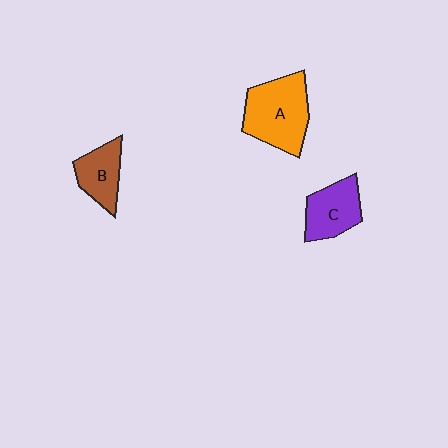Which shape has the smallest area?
Shape B (brown).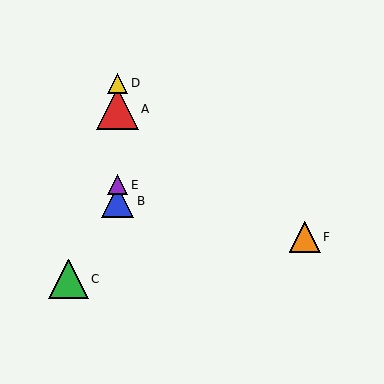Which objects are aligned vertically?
Objects A, B, D, E are aligned vertically.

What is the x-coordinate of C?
Object C is at x≈69.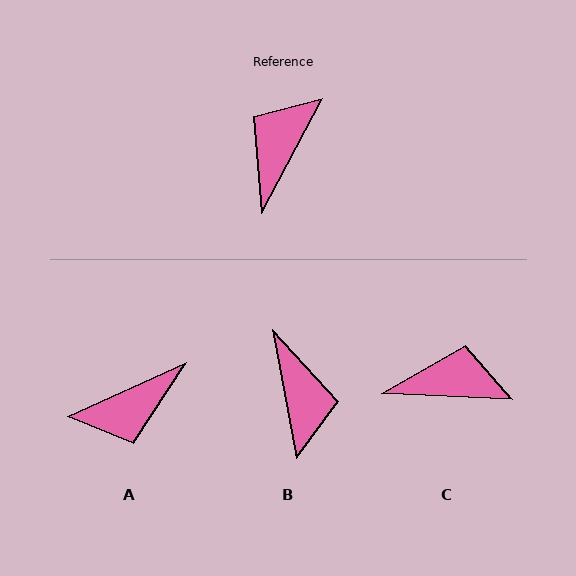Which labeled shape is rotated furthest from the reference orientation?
A, about 142 degrees away.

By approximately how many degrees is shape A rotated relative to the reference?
Approximately 142 degrees counter-clockwise.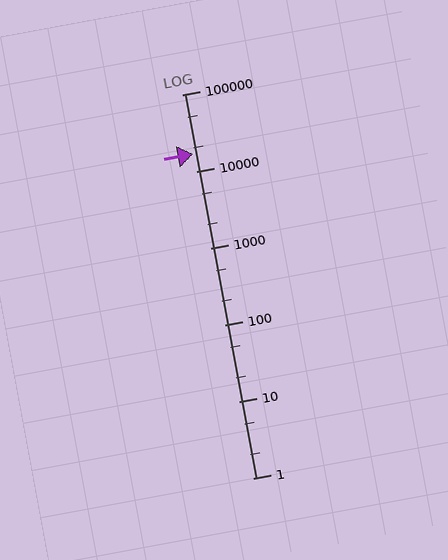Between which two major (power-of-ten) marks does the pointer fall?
The pointer is between 10000 and 100000.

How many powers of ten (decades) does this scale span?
The scale spans 5 decades, from 1 to 100000.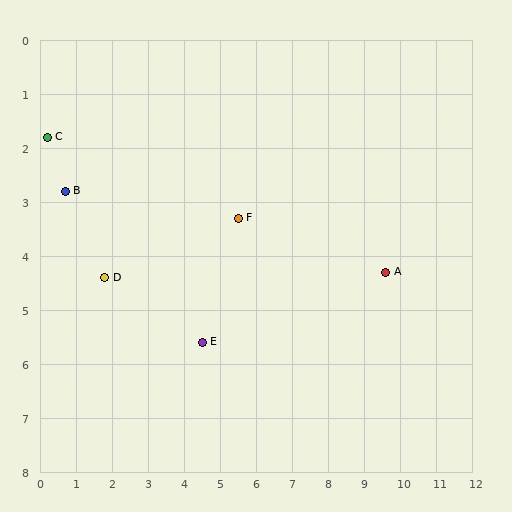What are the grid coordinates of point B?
Point B is at approximately (0.7, 2.8).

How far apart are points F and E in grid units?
Points F and E are about 2.5 grid units apart.